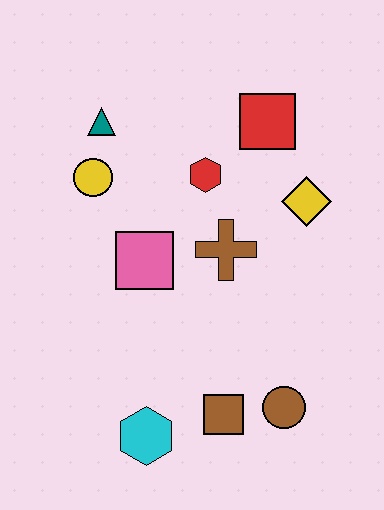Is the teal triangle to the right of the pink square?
No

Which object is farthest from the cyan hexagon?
The red square is farthest from the cyan hexagon.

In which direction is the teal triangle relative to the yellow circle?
The teal triangle is above the yellow circle.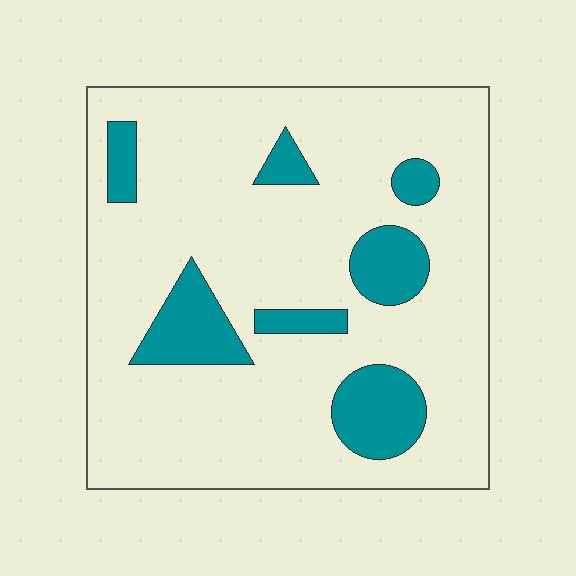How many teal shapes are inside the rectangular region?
7.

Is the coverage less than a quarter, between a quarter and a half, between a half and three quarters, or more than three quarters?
Less than a quarter.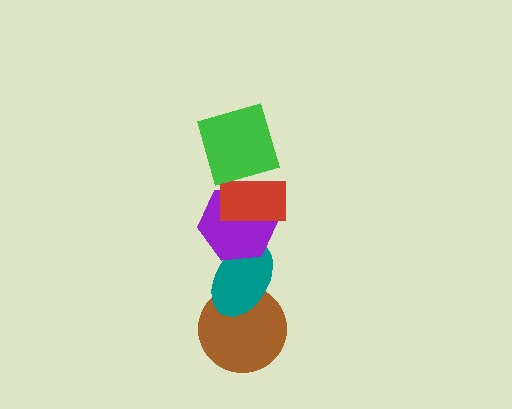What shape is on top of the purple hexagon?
The red rectangle is on top of the purple hexagon.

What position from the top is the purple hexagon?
The purple hexagon is 3rd from the top.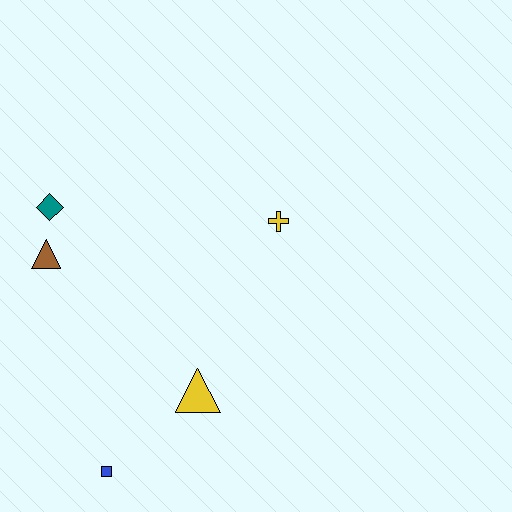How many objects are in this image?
There are 5 objects.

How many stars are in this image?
There are no stars.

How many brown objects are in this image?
There is 1 brown object.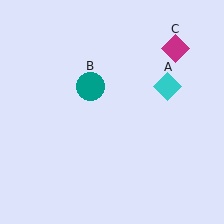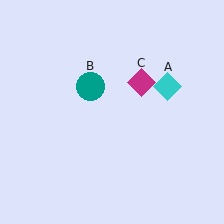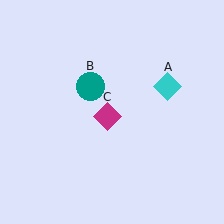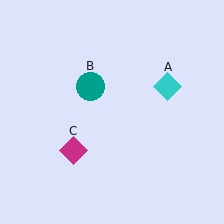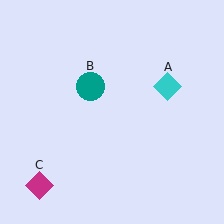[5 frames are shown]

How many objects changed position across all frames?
1 object changed position: magenta diamond (object C).